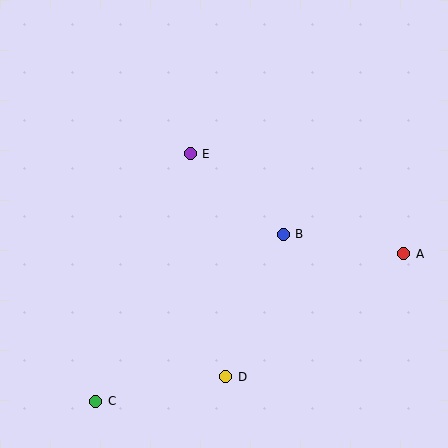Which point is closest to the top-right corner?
Point A is closest to the top-right corner.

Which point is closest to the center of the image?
Point B at (283, 234) is closest to the center.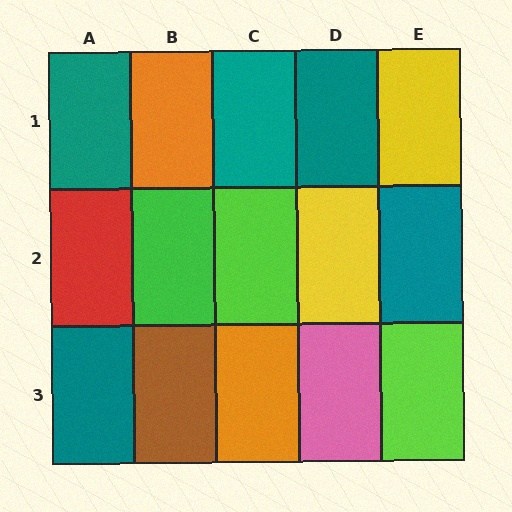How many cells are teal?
5 cells are teal.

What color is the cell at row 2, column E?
Teal.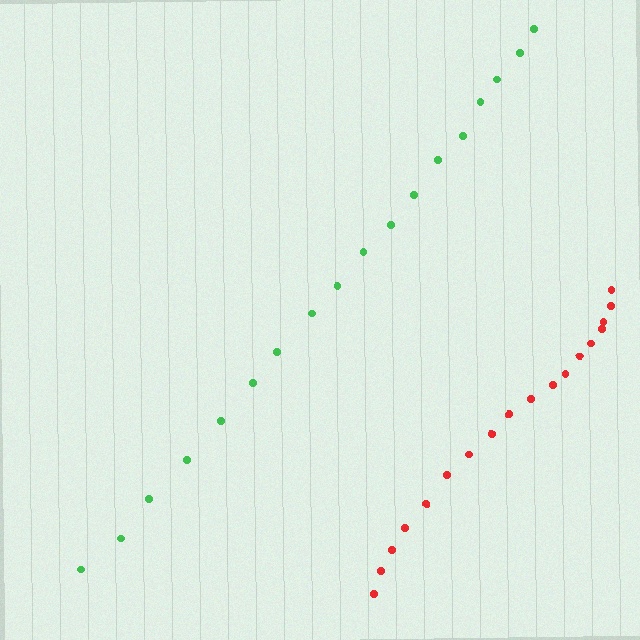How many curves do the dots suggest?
There are 2 distinct paths.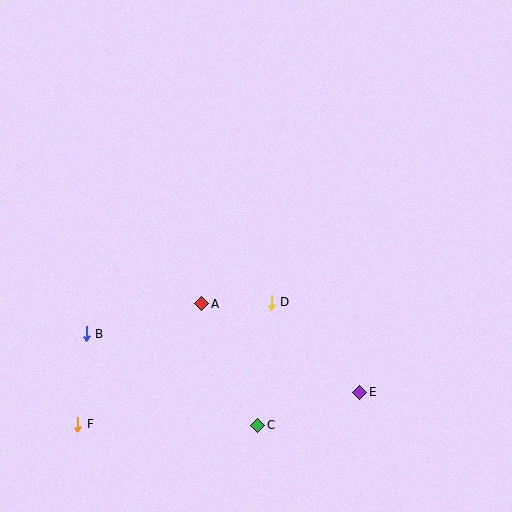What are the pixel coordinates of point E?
Point E is at (360, 392).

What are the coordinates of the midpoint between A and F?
The midpoint between A and F is at (140, 364).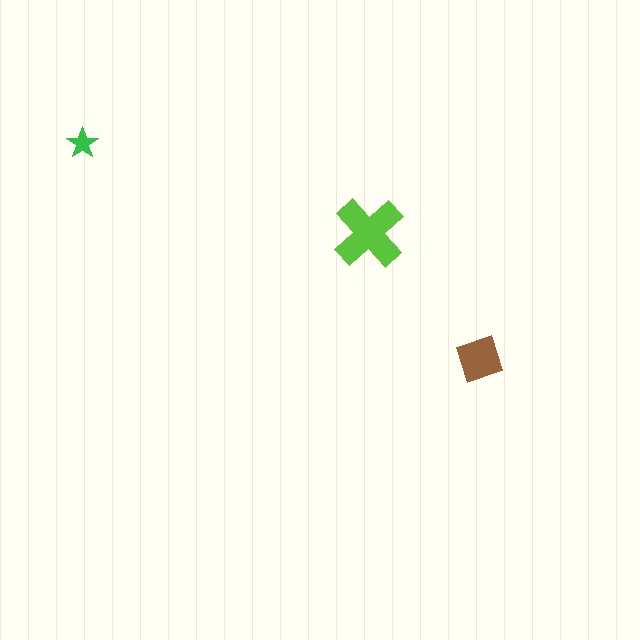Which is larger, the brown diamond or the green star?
The brown diamond.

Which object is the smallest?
The green star.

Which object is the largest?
The lime cross.